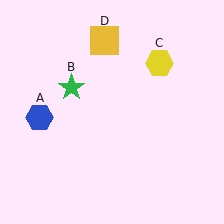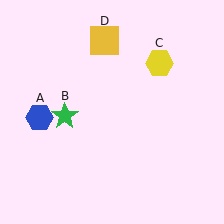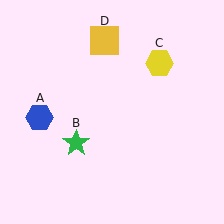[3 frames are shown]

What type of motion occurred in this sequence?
The green star (object B) rotated counterclockwise around the center of the scene.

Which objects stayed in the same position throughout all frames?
Blue hexagon (object A) and yellow hexagon (object C) and yellow square (object D) remained stationary.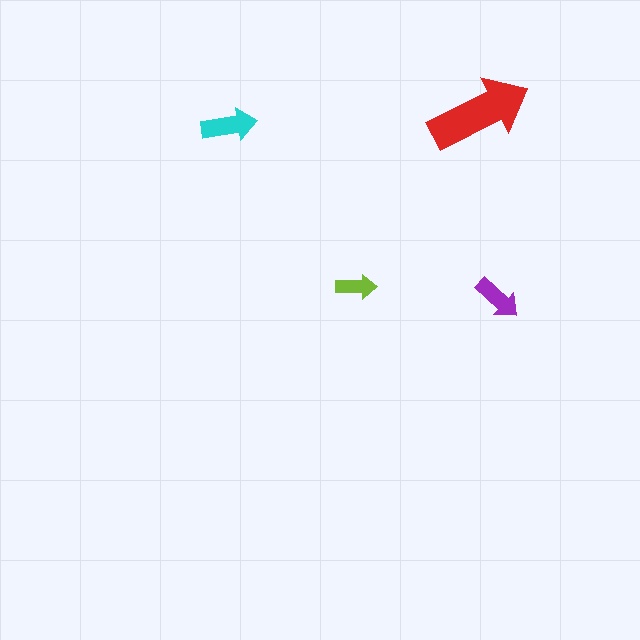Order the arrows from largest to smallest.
the red one, the cyan one, the purple one, the lime one.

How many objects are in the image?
There are 4 objects in the image.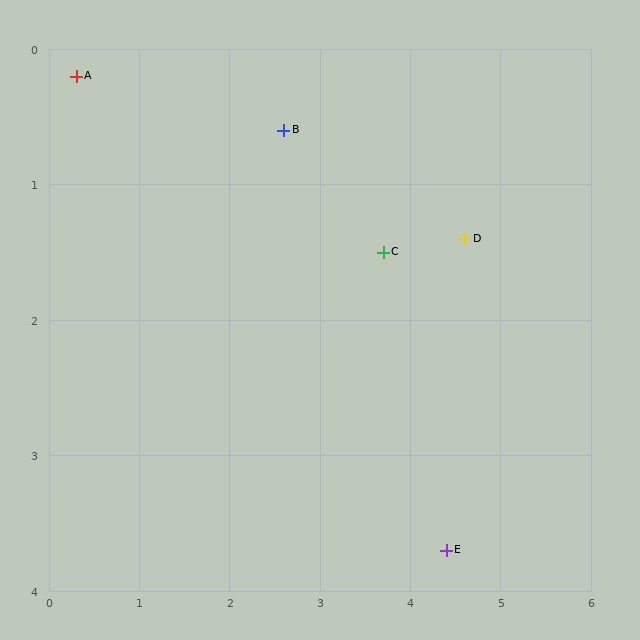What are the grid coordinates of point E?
Point E is at approximately (4.4, 3.7).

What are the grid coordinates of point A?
Point A is at approximately (0.3, 0.2).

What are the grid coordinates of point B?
Point B is at approximately (2.6, 0.6).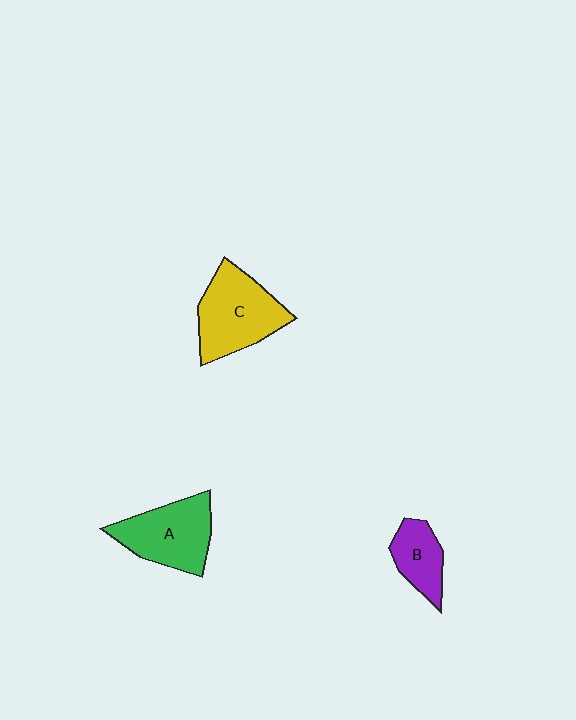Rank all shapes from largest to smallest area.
From largest to smallest: C (yellow), A (green), B (purple).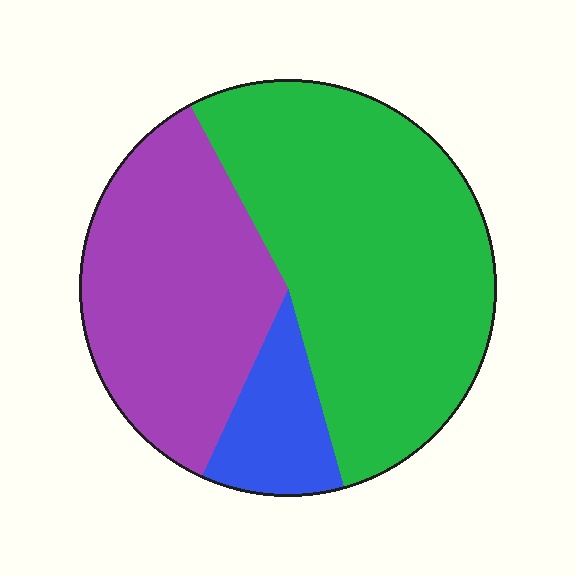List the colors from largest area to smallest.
From largest to smallest: green, purple, blue.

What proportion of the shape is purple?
Purple takes up about three eighths (3/8) of the shape.